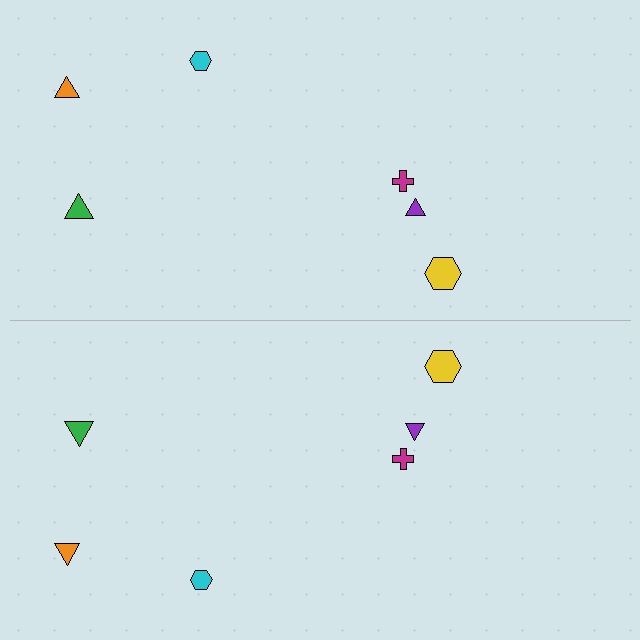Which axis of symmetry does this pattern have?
The pattern has a horizontal axis of symmetry running through the center of the image.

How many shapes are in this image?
There are 12 shapes in this image.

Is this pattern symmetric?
Yes, this pattern has bilateral (reflection) symmetry.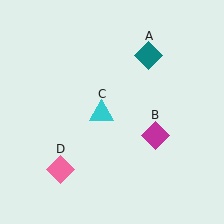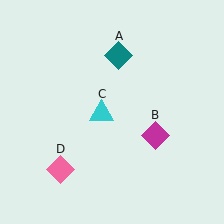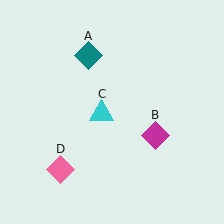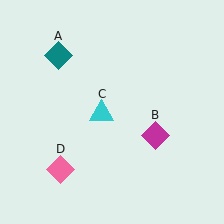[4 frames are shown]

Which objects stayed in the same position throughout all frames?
Magenta diamond (object B) and cyan triangle (object C) and pink diamond (object D) remained stationary.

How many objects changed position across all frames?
1 object changed position: teal diamond (object A).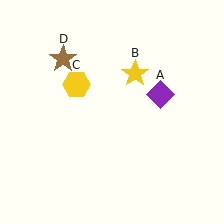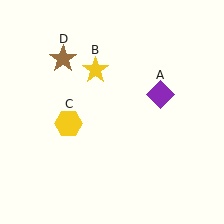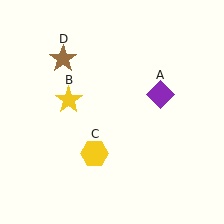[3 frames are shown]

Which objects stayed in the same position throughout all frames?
Purple diamond (object A) and brown star (object D) remained stationary.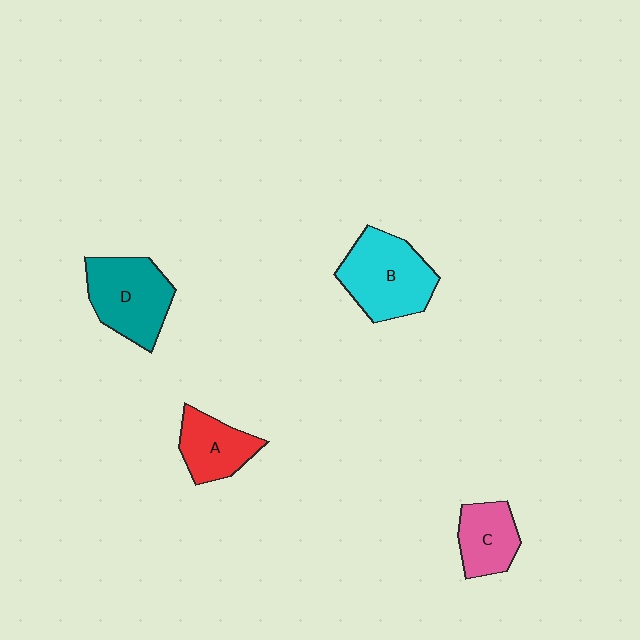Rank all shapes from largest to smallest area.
From largest to smallest: B (cyan), D (teal), A (red), C (pink).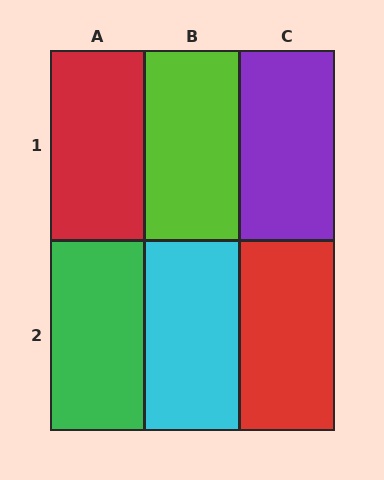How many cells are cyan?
1 cell is cyan.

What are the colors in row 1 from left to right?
Red, lime, purple.